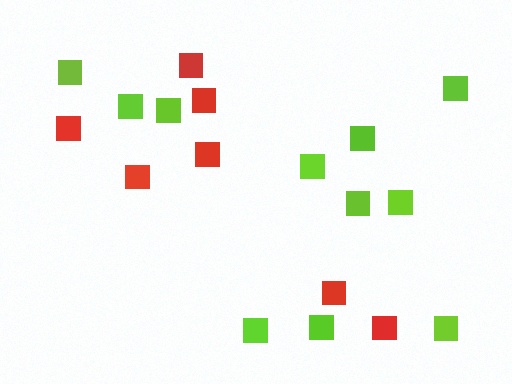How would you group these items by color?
There are 2 groups: one group of lime squares (11) and one group of red squares (7).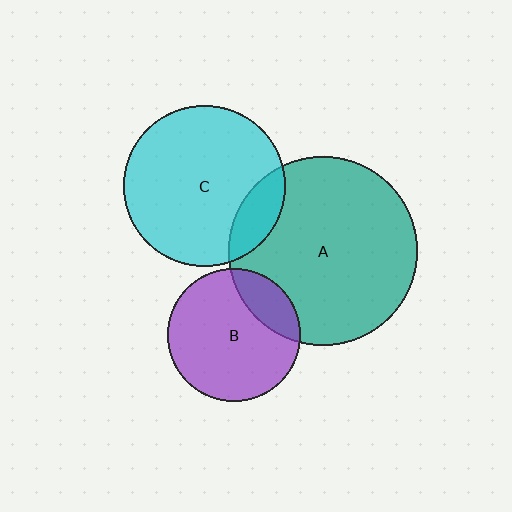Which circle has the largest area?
Circle A (teal).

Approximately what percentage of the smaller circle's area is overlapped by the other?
Approximately 15%.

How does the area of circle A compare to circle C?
Approximately 1.4 times.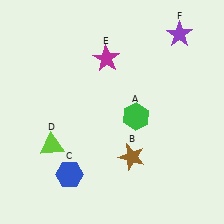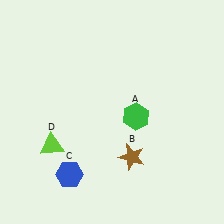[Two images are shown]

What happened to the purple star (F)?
The purple star (F) was removed in Image 2. It was in the top-right area of Image 1.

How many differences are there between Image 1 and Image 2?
There are 2 differences between the two images.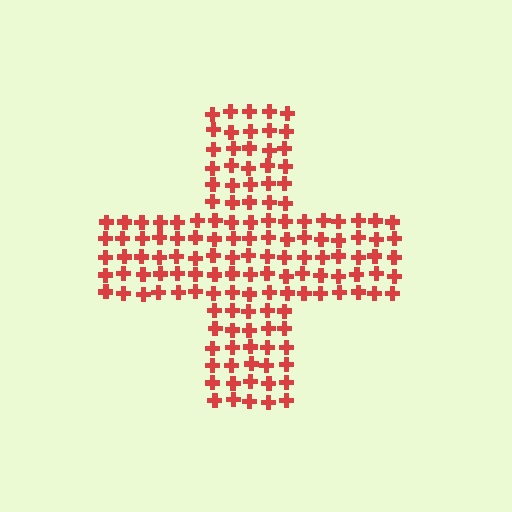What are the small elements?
The small elements are crosses.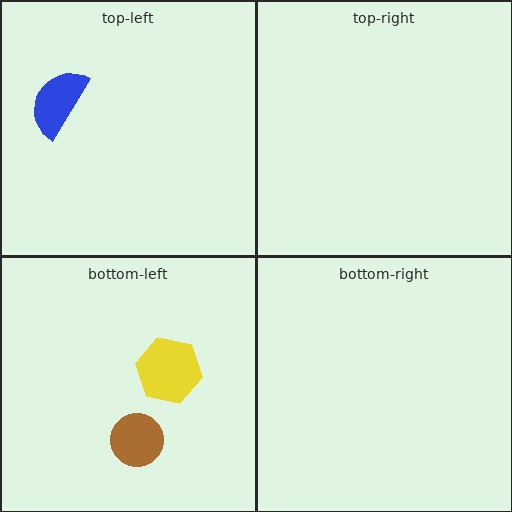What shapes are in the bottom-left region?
The brown circle, the yellow hexagon.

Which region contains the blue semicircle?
The top-left region.